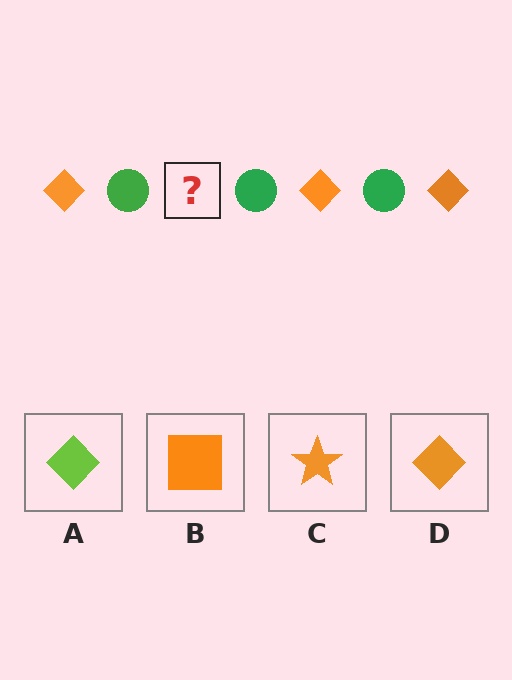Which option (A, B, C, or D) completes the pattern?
D.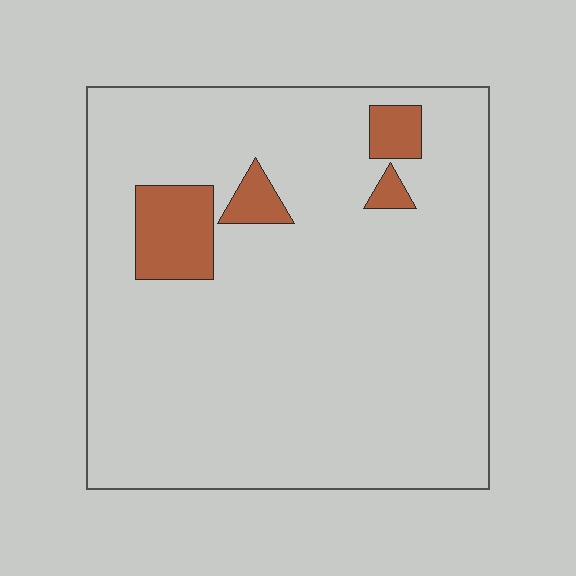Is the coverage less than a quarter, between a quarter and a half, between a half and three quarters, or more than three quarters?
Less than a quarter.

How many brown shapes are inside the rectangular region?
4.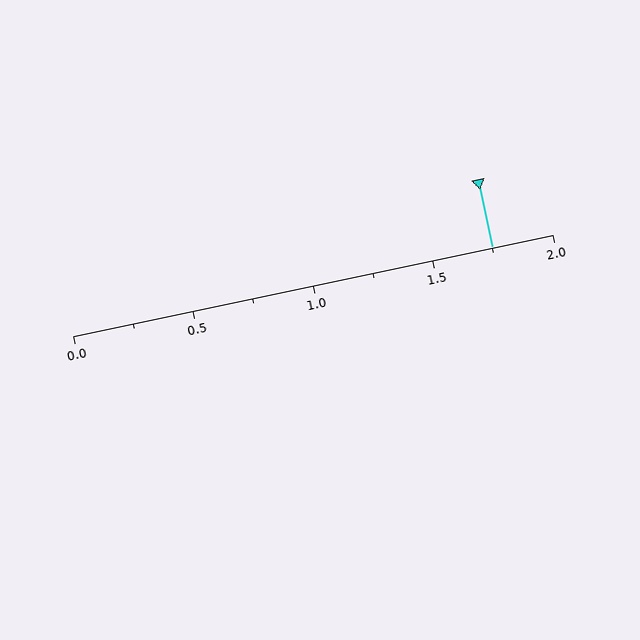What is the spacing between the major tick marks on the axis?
The major ticks are spaced 0.5 apart.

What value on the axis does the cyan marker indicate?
The marker indicates approximately 1.75.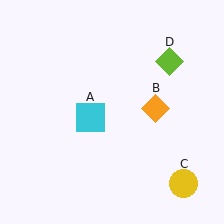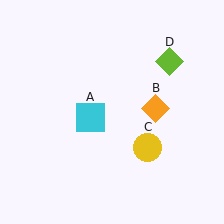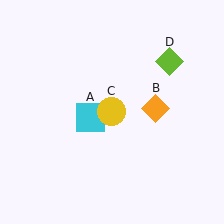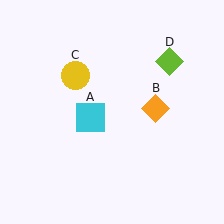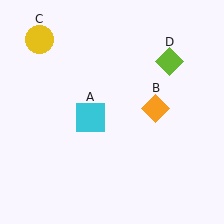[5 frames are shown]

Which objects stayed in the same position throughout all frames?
Cyan square (object A) and orange diamond (object B) and lime diamond (object D) remained stationary.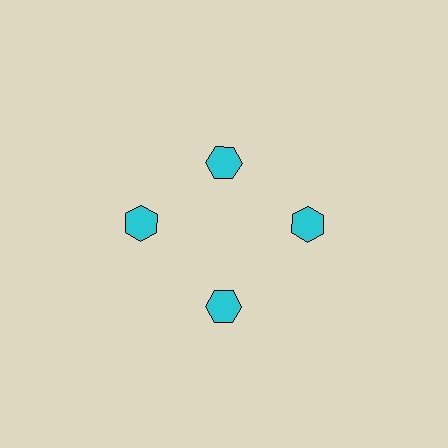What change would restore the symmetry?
The symmetry would be restored by moving it outward, back onto the ring so that all 4 hexagons sit at equal angles and equal distance from the center.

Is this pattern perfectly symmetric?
No. The 4 cyan hexagons are arranged in a ring, but one element near the 12 o'clock position is pulled inward toward the center, breaking the 4-fold rotational symmetry.